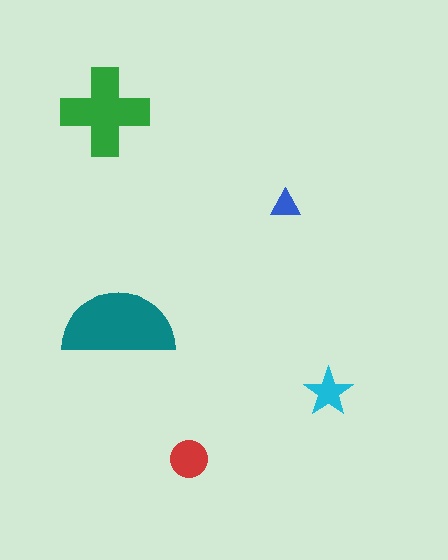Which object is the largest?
The teal semicircle.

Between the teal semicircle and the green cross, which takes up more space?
The teal semicircle.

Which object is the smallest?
The blue triangle.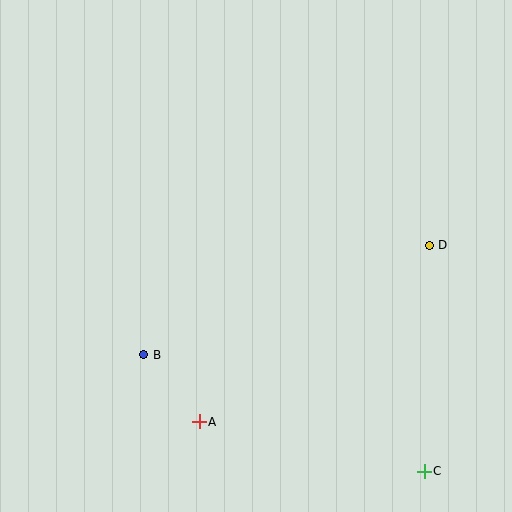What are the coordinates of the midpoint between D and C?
The midpoint between D and C is at (427, 358).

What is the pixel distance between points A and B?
The distance between A and B is 87 pixels.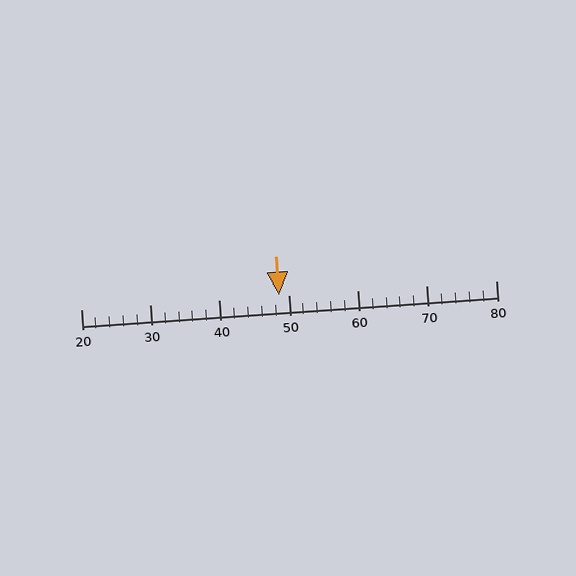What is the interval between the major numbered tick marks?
The major tick marks are spaced 10 units apart.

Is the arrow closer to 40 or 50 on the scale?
The arrow is closer to 50.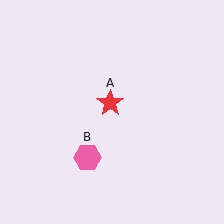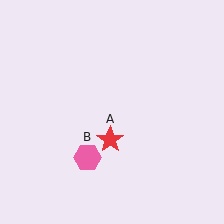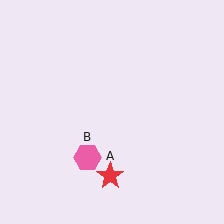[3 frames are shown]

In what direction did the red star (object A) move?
The red star (object A) moved down.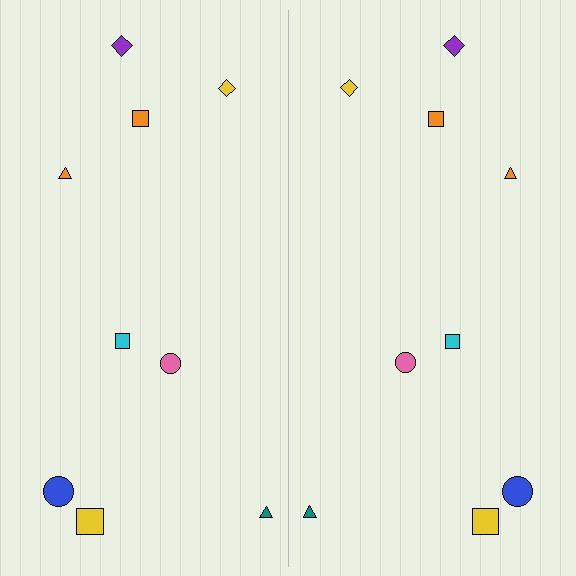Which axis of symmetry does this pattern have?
The pattern has a vertical axis of symmetry running through the center of the image.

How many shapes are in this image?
There are 18 shapes in this image.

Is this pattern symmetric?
Yes, this pattern has bilateral (reflection) symmetry.